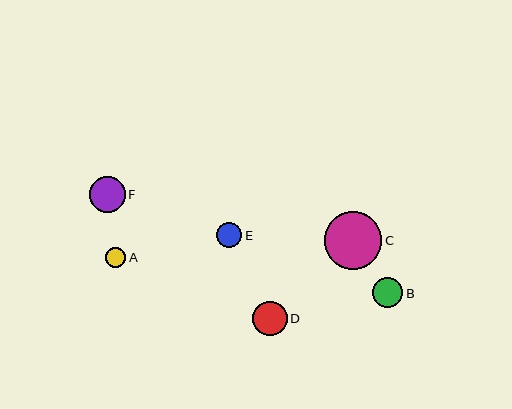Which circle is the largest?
Circle C is the largest with a size of approximately 57 pixels.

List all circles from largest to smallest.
From largest to smallest: C, F, D, B, E, A.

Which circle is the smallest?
Circle A is the smallest with a size of approximately 20 pixels.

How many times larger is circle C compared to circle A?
Circle C is approximately 2.8 times the size of circle A.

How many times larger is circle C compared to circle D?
Circle C is approximately 1.7 times the size of circle D.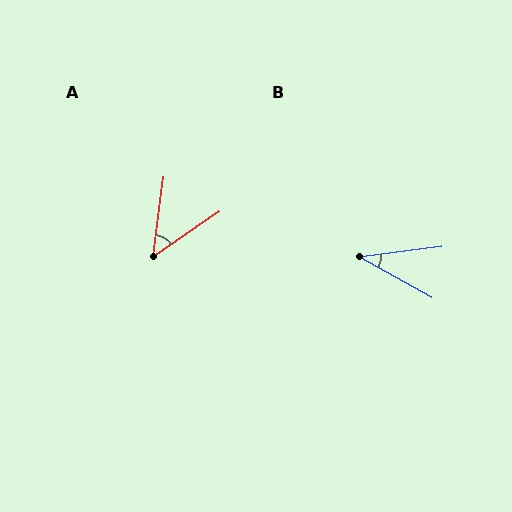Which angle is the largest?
A, at approximately 48 degrees.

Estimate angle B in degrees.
Approximately 36 degrees.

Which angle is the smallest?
B, at approximately 36 degrees.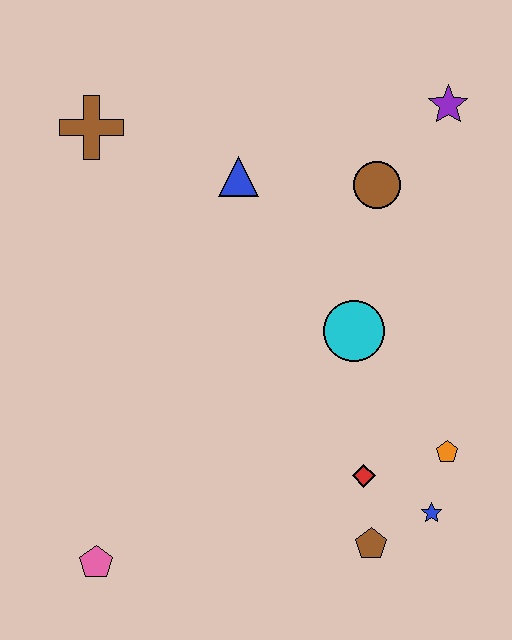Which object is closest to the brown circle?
The purple star is closest to the brown circle.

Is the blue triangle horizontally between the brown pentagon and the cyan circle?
No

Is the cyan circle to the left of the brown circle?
Yes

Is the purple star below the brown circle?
No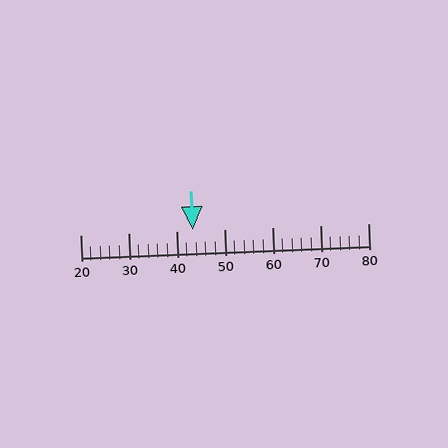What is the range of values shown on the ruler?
The ruler shows values from 20 to 80.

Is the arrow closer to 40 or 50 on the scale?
The arrow is closer to 40.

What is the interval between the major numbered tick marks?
The major tick marks are spaced 10 units apart.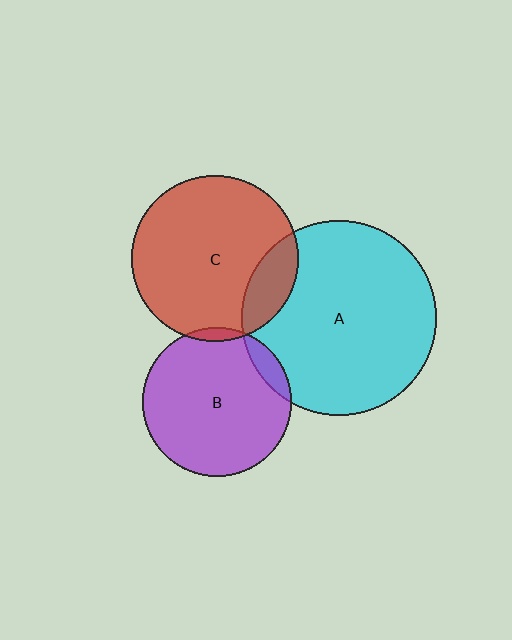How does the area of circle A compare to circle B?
Approximately 1.7 times.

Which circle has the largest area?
Circle A (cyan).